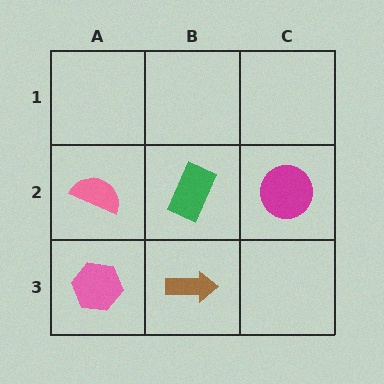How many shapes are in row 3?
2 shapes.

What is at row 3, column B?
A brown arrow.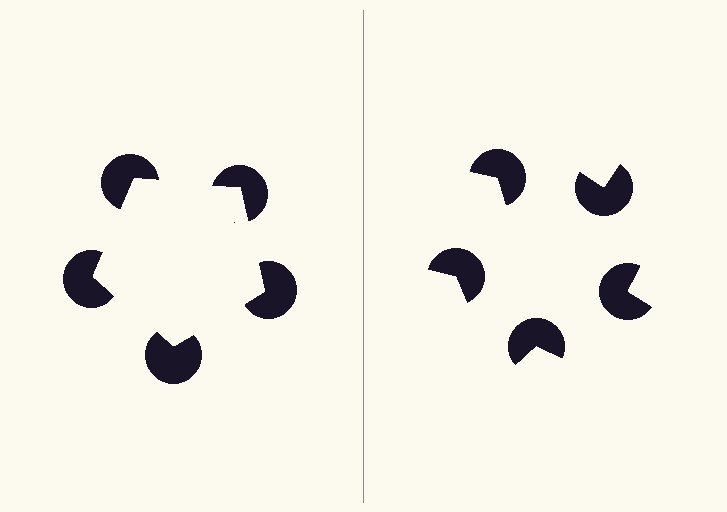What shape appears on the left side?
An illusory pentagon.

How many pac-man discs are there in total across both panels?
10 — 5 on each side.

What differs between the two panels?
The pac-man discs are positioned identically on both sides; only the wedge orientations differ. On the left they align to a pentagon; on the right they are misaligned.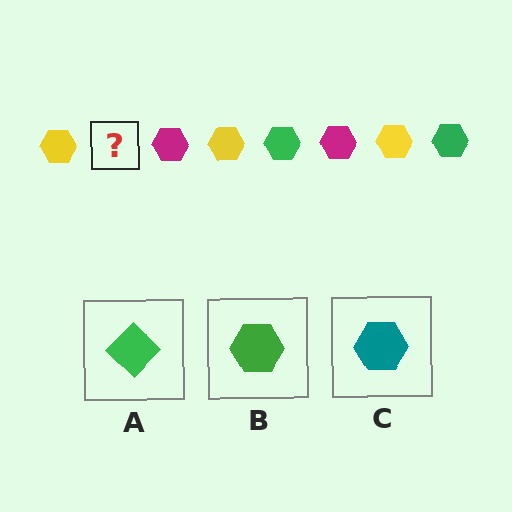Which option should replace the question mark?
Option B.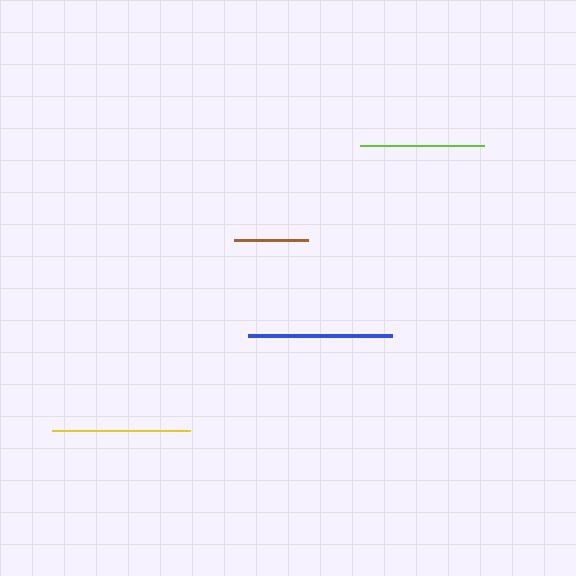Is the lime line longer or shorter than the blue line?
The blue line is longer than the lime line.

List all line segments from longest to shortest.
From longest to shortest: blue, yellow, lime, brown.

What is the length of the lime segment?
The lime segment is approximately 123 pixels long.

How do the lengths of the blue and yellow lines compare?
The blue and yellow lines are approximately the same length.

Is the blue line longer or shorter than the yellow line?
The blue line is longer than the yellow line.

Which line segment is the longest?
The blue line is the longest at approximately 144 pixels.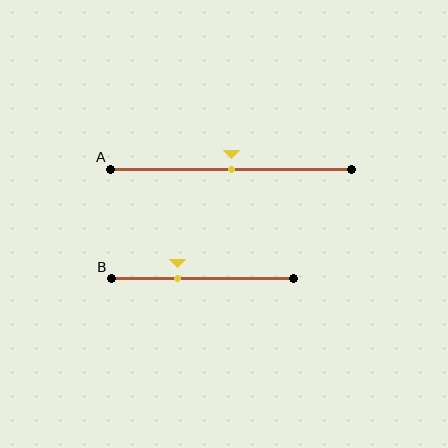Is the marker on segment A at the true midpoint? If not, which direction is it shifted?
Yes, the marker on segment A is at the true midpoint.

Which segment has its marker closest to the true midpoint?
Segment A has its marker closest to the true midpoint.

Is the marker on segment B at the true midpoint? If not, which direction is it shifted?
No, the marker on segment B is shifted to the left by about 14% of the segment length.